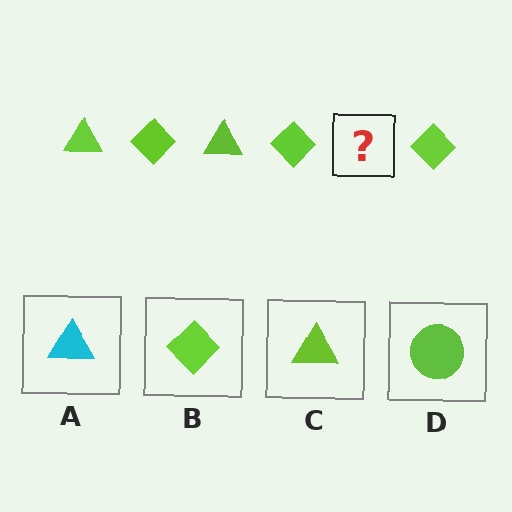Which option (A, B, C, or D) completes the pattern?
C.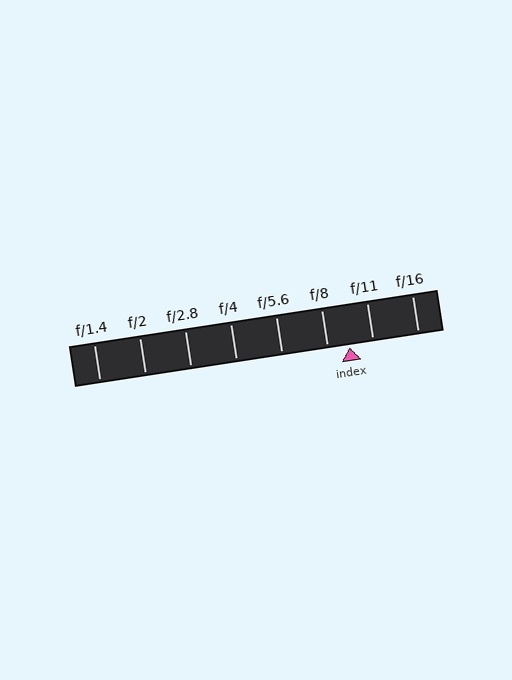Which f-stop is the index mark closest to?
The index mark is closest to f/8.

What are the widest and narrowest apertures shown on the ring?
The widest aperture shown is f/1.4 and the narrowest is f/16.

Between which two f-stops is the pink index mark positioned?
The index mark is between f/8 and f/11.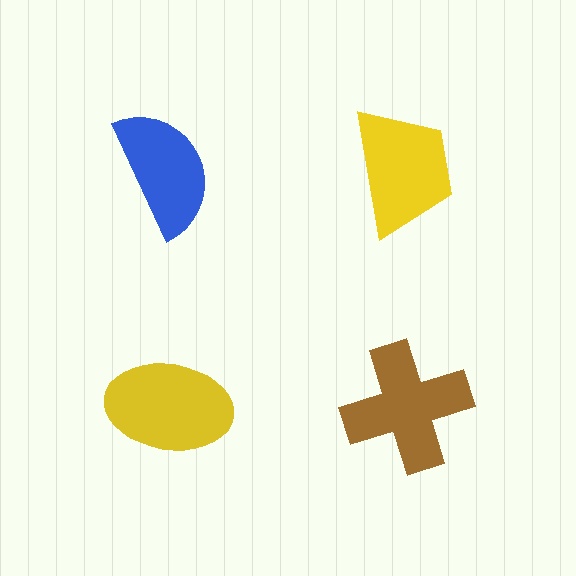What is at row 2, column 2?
A brown cross.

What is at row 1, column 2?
A yellow trapezoid.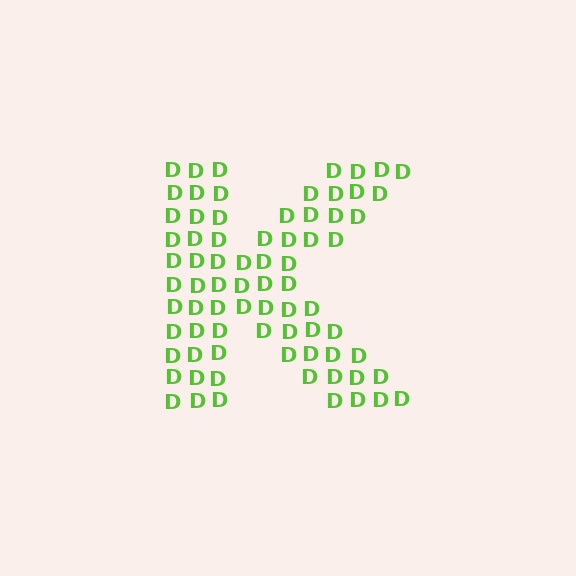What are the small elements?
The small elements are letter D's.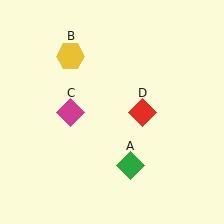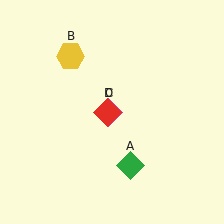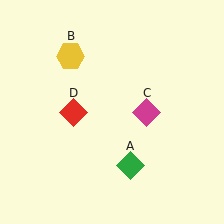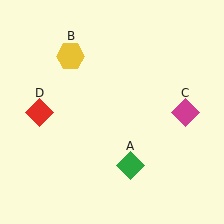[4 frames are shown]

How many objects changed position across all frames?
2 objects changed position: magenta diamond (object C), red diamond (object D).